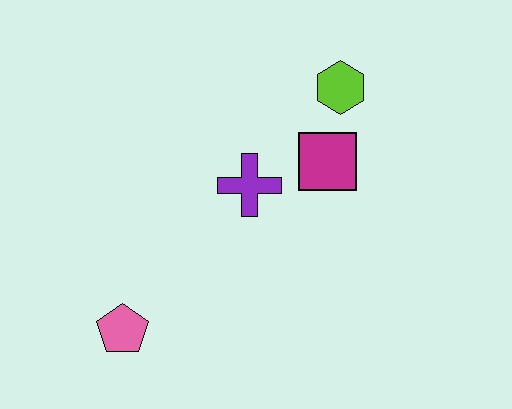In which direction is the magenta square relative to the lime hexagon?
The magenta square is below the lime hexagon.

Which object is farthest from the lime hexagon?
The pink pentagon is farthest from the lime hexagon.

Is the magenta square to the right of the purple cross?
Yes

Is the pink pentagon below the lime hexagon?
Yes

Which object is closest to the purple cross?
The magenta square is closest to the purple cross.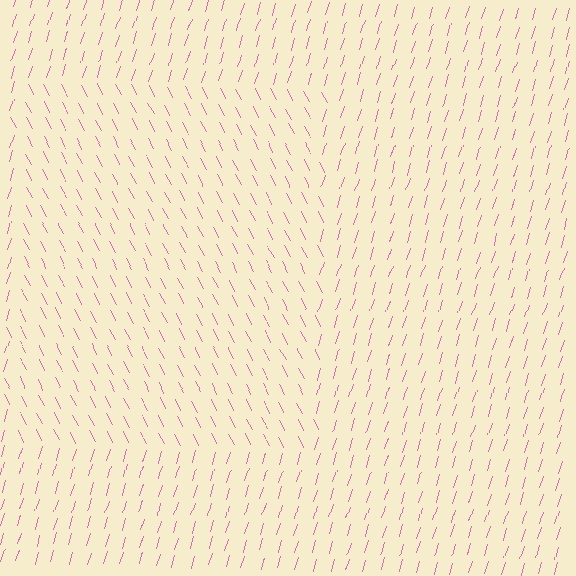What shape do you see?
I see a rectangle.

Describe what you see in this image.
The image is filled with small pink line segments. A rectangle region in the image has lines oriented differently from the surrounding lines, creating a visible texture boundary.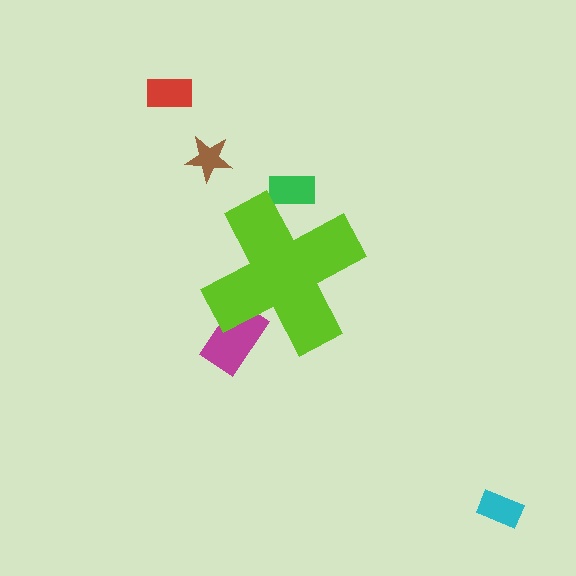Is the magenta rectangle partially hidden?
Yes, the magenta rectangle is partially hidden behind the lime cross.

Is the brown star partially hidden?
No, the brown star is fully visible.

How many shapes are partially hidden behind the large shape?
2 shapes are partially hidden.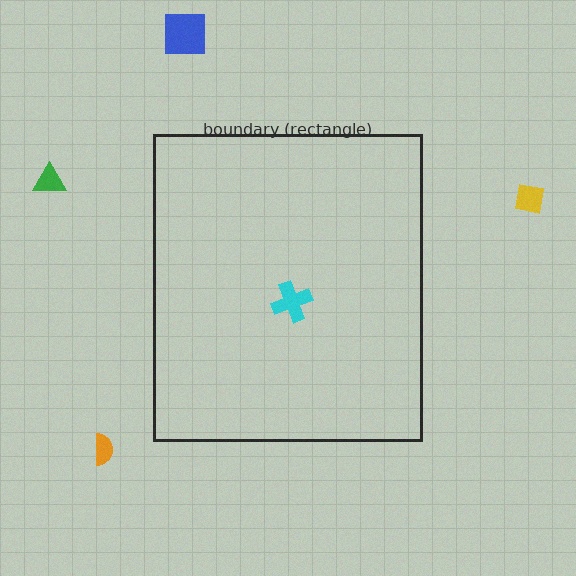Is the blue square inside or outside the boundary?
Outside.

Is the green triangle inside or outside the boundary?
Outside.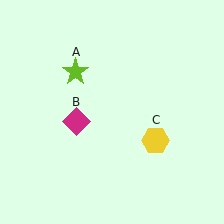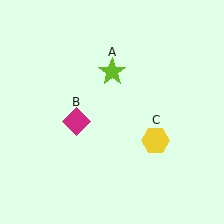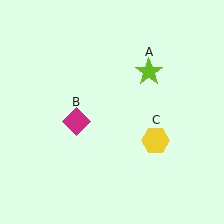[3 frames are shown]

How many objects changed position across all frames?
1 object changed position: lime star (object A).